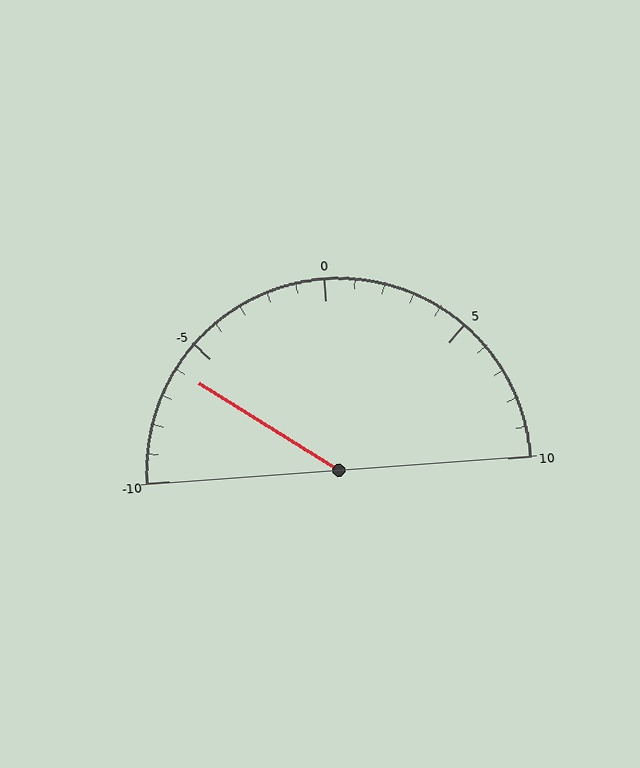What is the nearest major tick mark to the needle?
The nearest major tick mark is -5.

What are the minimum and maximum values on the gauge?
The gauge ranges from -10 to 10.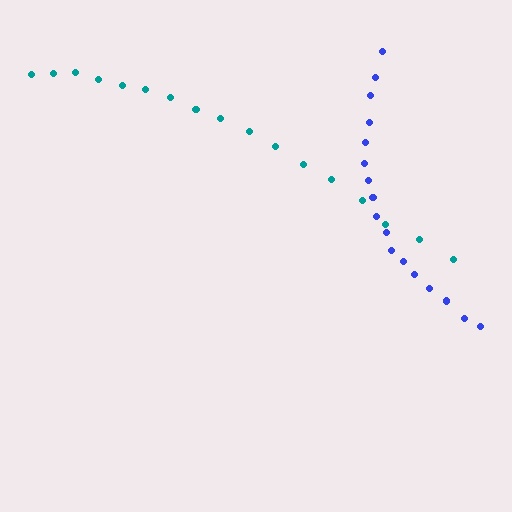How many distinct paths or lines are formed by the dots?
There are 2 distinct paths.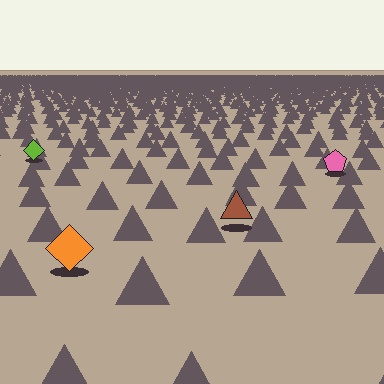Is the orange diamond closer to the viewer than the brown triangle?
Yes. The orange diamond is closer — you can tell from the texture gradient: the ground texture is coarser near it.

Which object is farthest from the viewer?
The lime diamond is farthest from the viewer. It appears smaller and the ground texture around it is denser.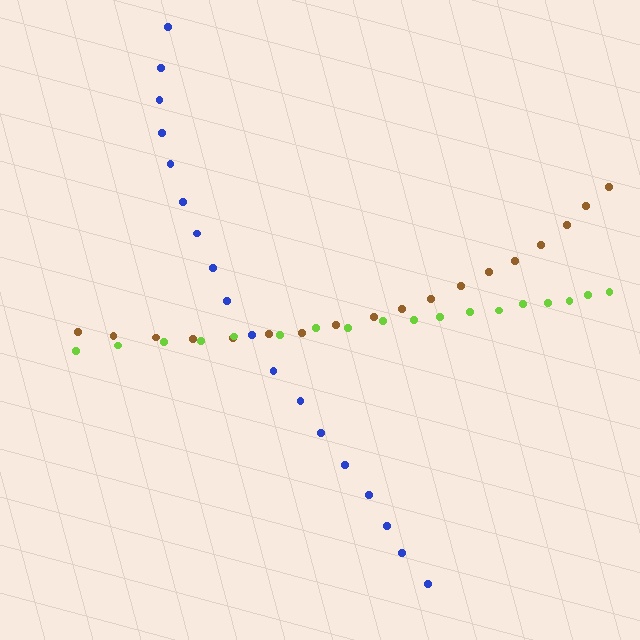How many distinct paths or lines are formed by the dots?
There are 3 distinct paths.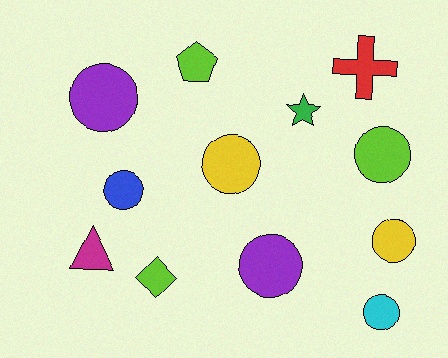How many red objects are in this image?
There is 1 red object.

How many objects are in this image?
There are 12 objects.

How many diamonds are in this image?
There is 1 diamond.